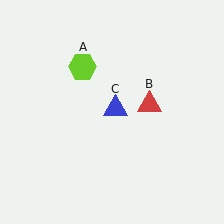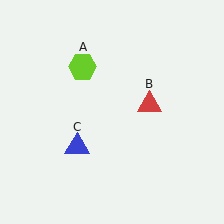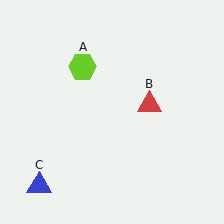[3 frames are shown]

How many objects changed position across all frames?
1 object changed position: blue triangle (object C).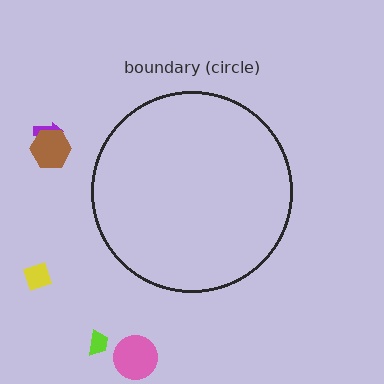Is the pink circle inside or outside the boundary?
Outside.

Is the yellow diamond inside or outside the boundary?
Outside.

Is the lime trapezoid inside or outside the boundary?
Outside.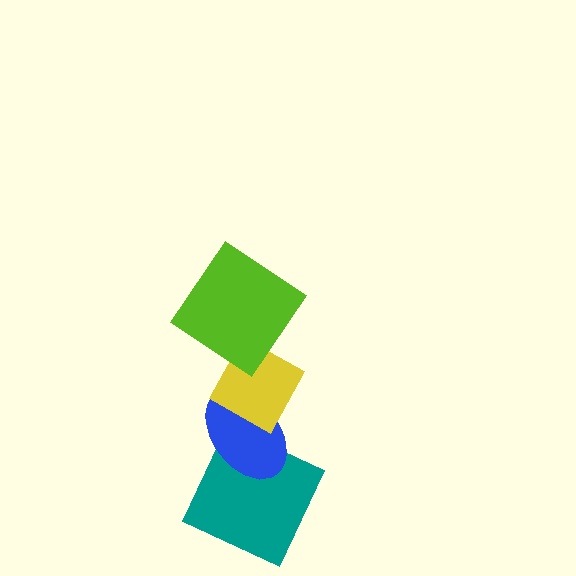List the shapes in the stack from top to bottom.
From top to bottom: the lime diamond, the yellow diamond, the blue ellipse, the teal square.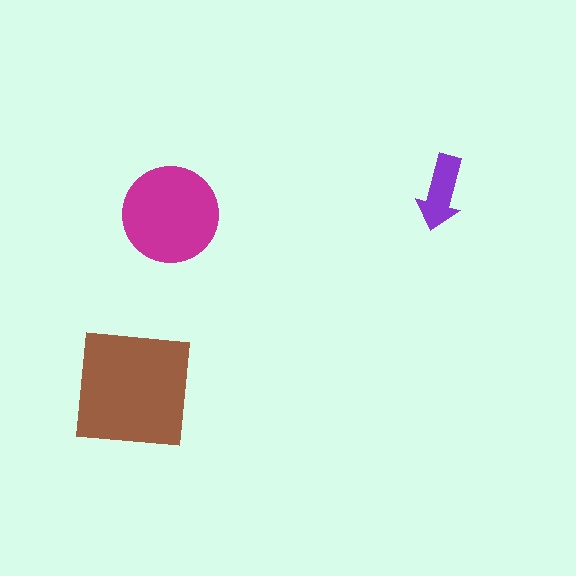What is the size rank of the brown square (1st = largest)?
1st.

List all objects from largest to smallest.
The brown square, the magenta circle, the purple arrow.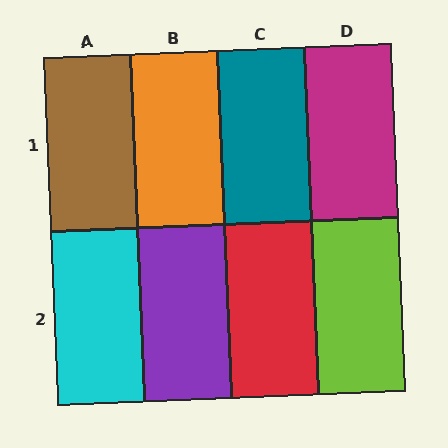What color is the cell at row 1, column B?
Orange.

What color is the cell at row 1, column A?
Brown.